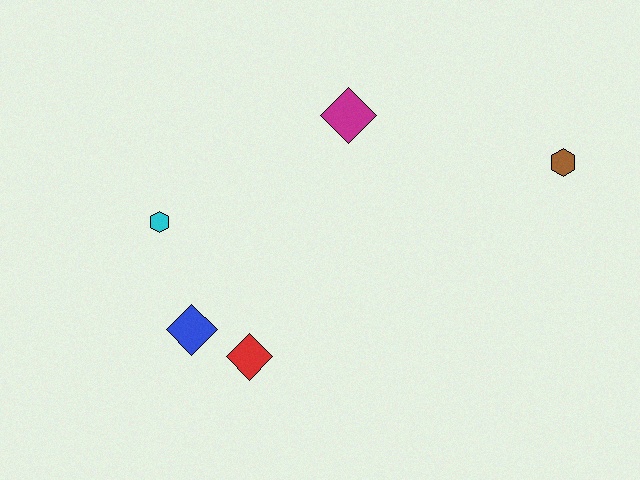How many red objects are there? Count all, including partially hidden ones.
There is 1 red object.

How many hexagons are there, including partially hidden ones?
There are 2 hexagons.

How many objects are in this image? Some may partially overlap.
There are 5 objects.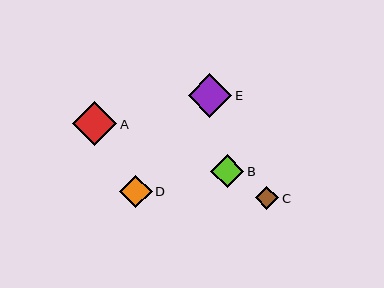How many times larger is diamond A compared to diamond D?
Diamond A is approximately 1.4 times the size of diamond D.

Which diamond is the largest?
Diamond A is the largest with a size of approximately 44 pixels.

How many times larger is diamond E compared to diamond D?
Diamond E is approximately 1.3 times the size of diamond D.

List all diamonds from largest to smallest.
From largest to smallest: A, E, B, D, C.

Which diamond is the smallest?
Diamond C is the smallest with a size of approximately 23 pixels.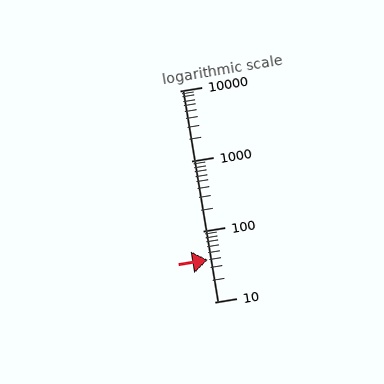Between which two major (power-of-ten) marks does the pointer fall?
The pointer is between 10 and 100.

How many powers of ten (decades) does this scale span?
The scale spans 3 decades, from 10 to 10000.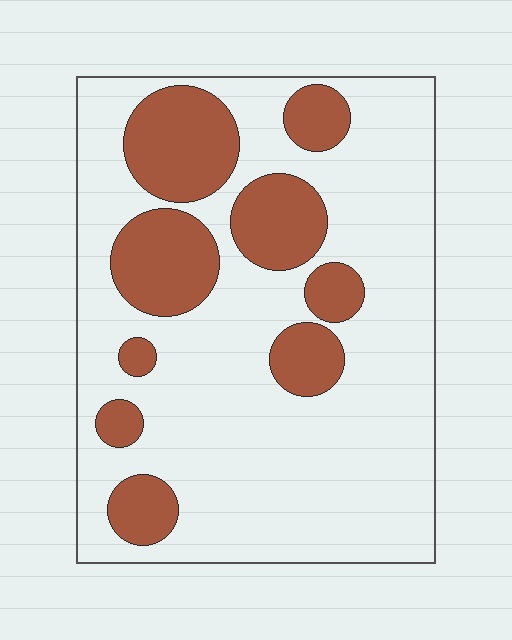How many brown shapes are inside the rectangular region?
9.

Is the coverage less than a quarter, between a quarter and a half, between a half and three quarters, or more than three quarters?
Between a quarter and a half.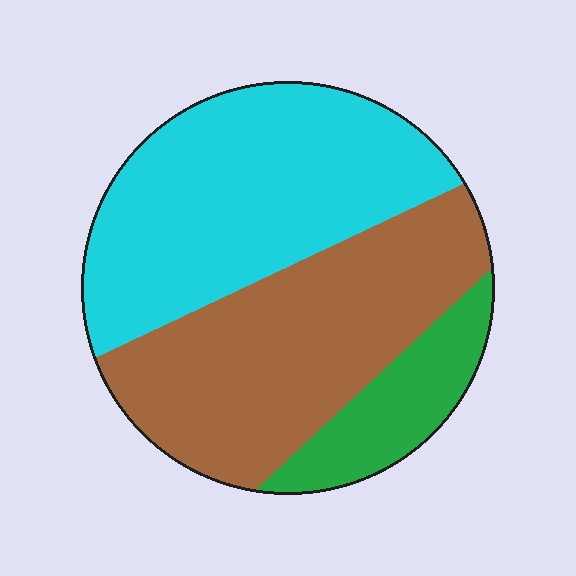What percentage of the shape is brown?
Brown takes up about two fifths (2/5) of the shape.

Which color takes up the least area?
Green, at roughly 15%.